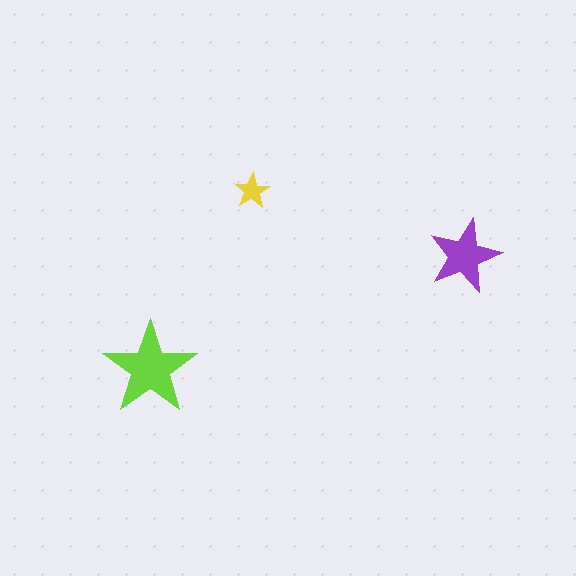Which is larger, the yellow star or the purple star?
The purple one.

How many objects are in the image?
There are 3 objects in the image.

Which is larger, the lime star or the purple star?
The lime one.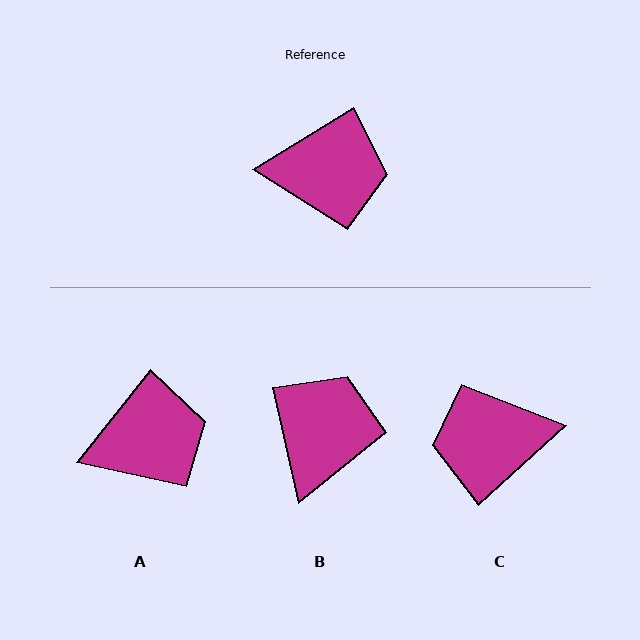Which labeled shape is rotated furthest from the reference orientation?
C, about 169 degrees away.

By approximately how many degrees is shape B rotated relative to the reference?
Approximately 71 degrees counter-clockwise.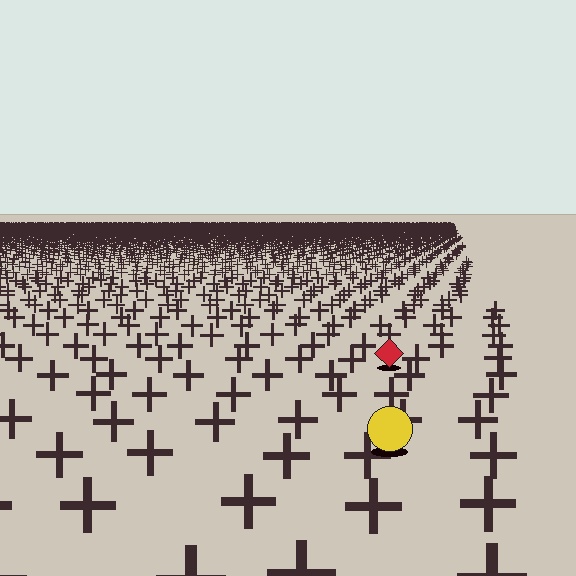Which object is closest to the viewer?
The yellow circle is closest. The texture marks near it are larger and more spread out.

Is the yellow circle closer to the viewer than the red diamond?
Yes. The yellow circle is closer — you can tell from the texture gradient: the ground texture is coarser near it.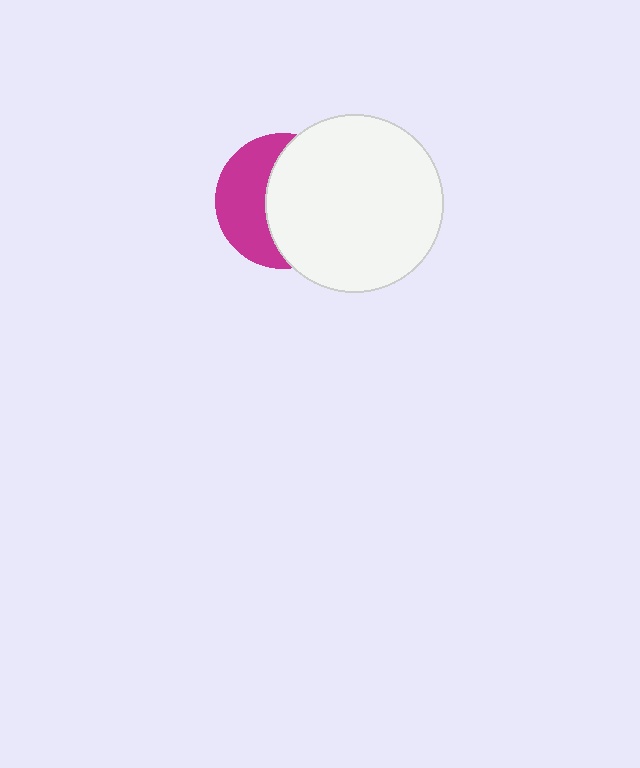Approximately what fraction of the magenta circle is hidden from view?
Roughly 58% of the magenta circle is hidden behind the white circle.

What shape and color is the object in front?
The object in front is a white circle.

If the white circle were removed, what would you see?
You would see the complete magenta circle.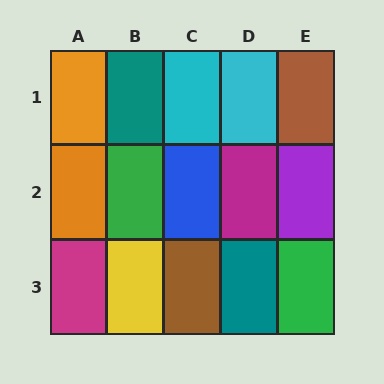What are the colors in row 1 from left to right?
Orange, teal, cyan, cyan, brown.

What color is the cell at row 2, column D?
Magenta.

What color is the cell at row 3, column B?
Yellow.